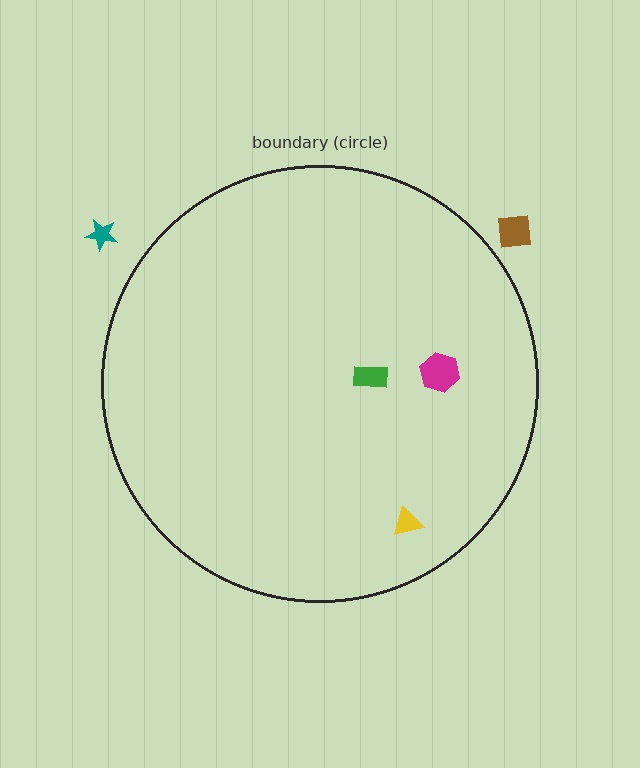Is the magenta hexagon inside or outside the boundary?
Inside.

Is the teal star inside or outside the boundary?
Outside.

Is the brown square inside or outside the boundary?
Outside.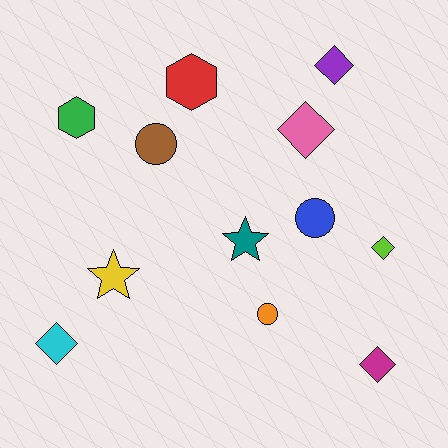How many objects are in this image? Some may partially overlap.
There are 12 objects.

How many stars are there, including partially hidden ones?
There are 2 stars.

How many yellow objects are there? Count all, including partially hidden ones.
There is 1 yellow object.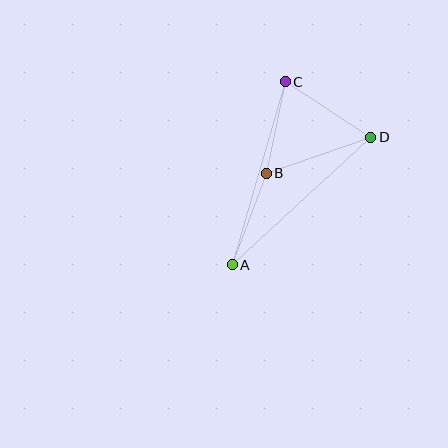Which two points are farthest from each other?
Points A and C are farthest from each other.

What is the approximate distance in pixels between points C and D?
The distance between C and D is approximately 102 pixels.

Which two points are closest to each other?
Points B and C are closest to each other.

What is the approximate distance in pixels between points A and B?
The distance between A and B is approximately 98 pixels.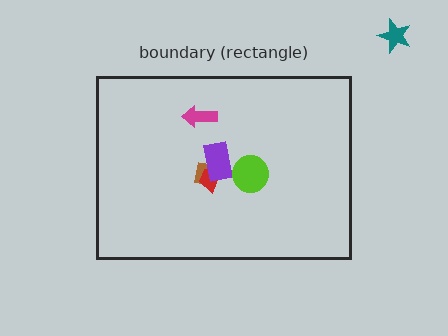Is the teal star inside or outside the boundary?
Outside.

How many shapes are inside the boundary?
5 inside, 1 outside.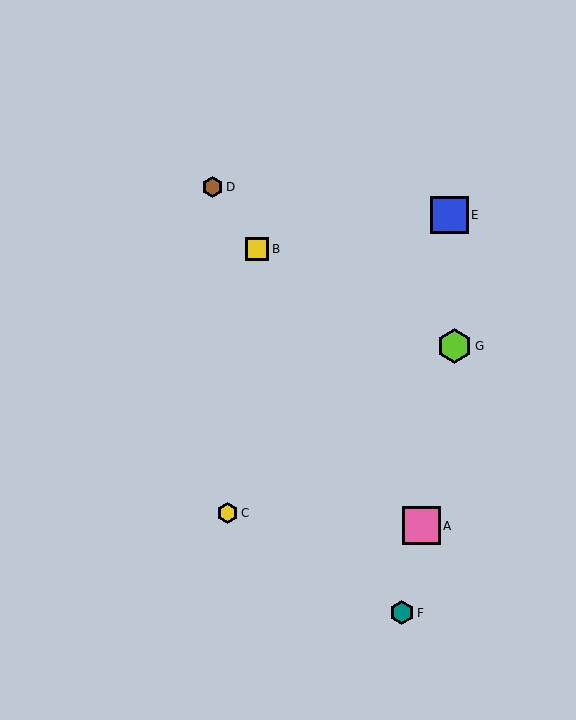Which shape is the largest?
The blue square (labeled E) is the largest.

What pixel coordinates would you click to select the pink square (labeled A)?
Click at (422, 526) to select the pink square A.